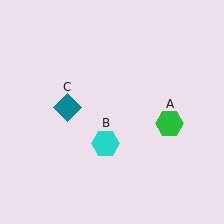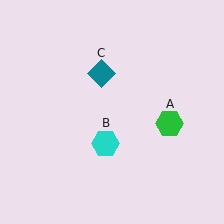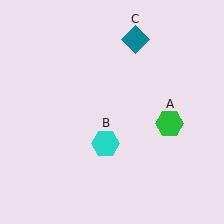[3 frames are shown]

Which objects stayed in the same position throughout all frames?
Green hexagon (object A) and cyan hexagon (object B) remained stationary.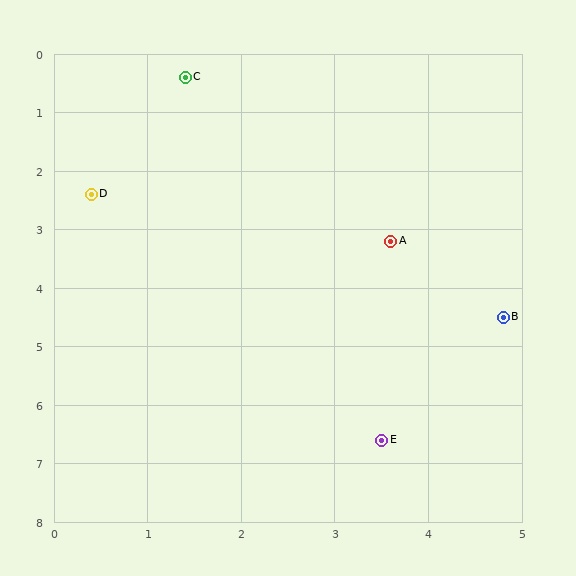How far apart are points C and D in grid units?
Points C and D are about 2.2 grid units apart.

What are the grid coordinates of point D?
Point D is at approximately (0.4, 2.4).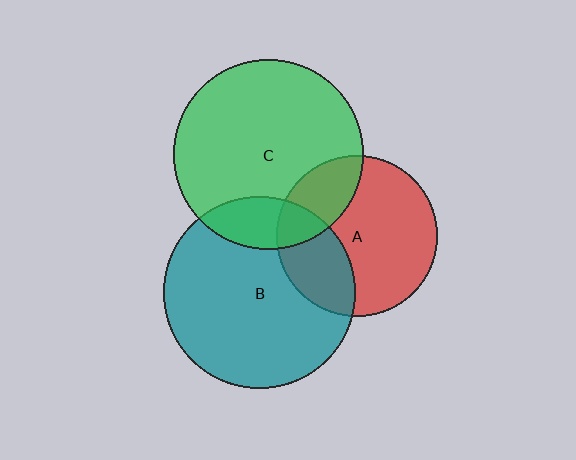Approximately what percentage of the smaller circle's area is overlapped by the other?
Approximately 25%.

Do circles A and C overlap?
Yes.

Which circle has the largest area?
Circle B (teal).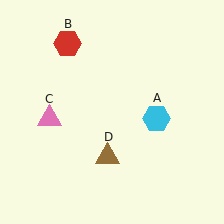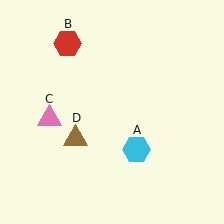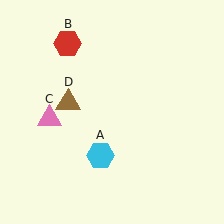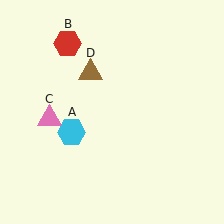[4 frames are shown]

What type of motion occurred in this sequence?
The cyan hexagon (object A), brown triangle (object D) rotated clockwise around the center of the scene.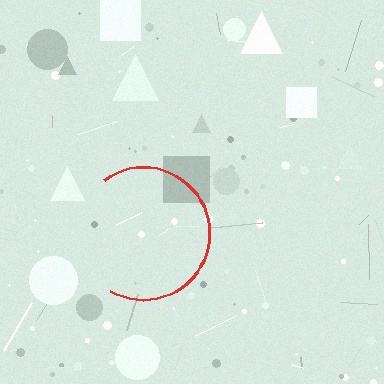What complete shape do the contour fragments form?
The contour fragments form a circle.